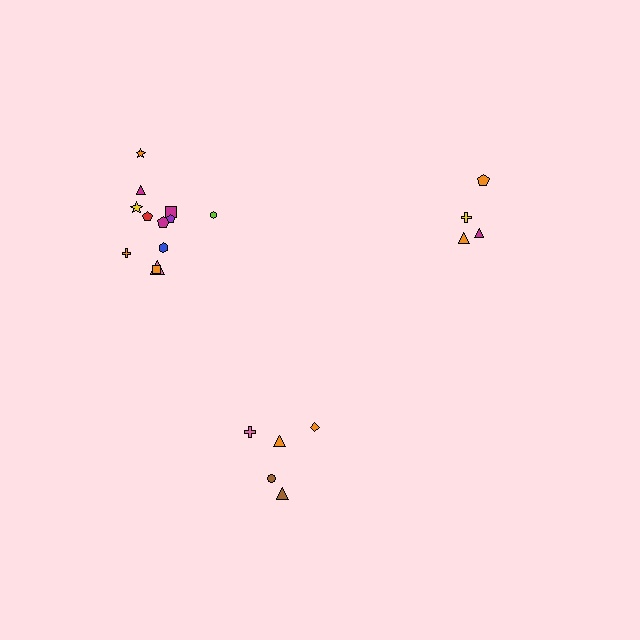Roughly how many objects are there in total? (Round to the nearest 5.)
Roughly 20 objects in total.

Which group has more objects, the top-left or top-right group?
The top-left group.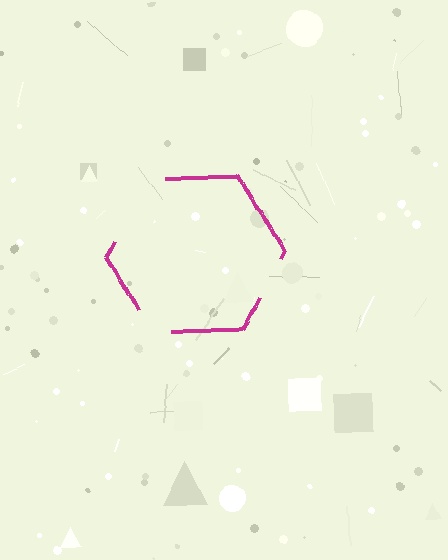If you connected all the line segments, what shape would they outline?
They would outline a hexagon.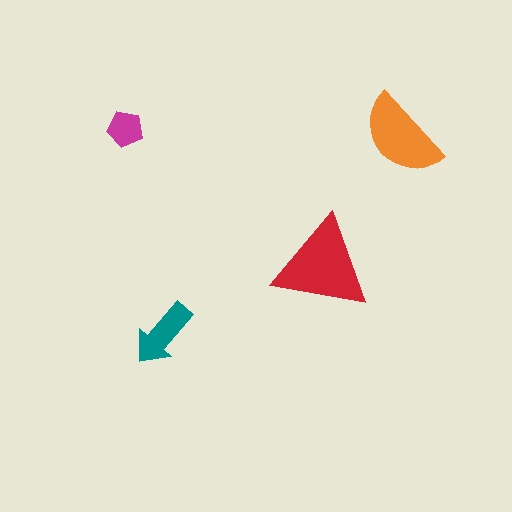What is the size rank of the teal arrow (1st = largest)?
3rd.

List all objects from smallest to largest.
The magenta pentagon, the teal arrow, the orange semicircle, the red triangle.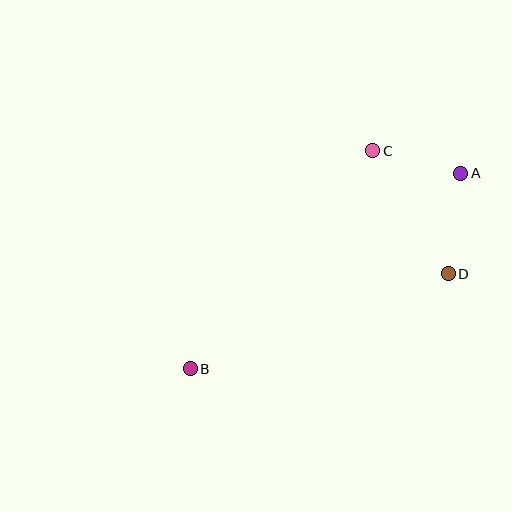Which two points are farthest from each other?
Points A and B are farthest from each other.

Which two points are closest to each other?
Points A and C are closest to each other.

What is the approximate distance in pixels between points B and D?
The distance between B and D is approximately 275 pixels.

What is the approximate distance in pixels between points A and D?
The distance between A and D is approximately 101 pixels.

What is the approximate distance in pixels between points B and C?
The distance between B and C is approximately 285 pixels.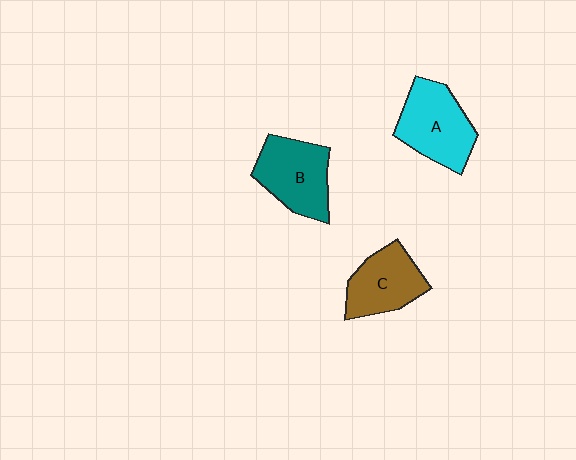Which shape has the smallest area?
Shape C (brown).